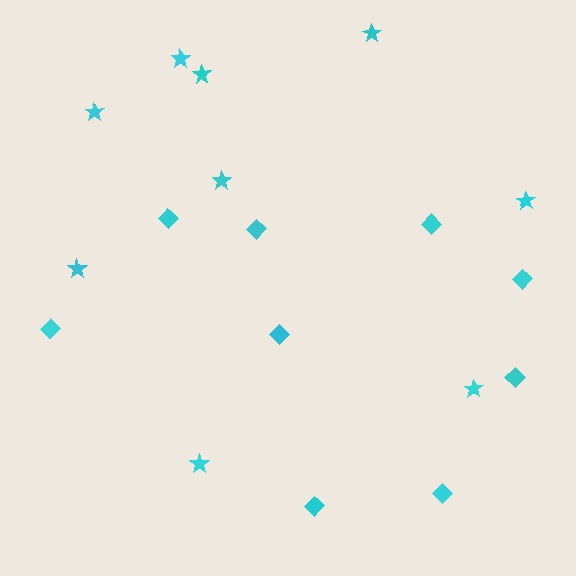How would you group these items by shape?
There are 2 groups: one group of diamonds (9) and one group of stars (9).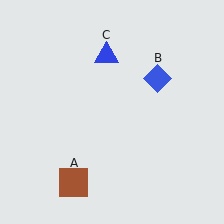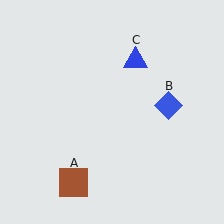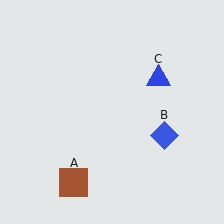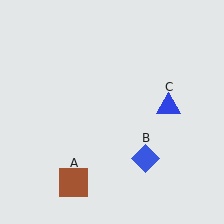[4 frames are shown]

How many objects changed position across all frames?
2 objects changed position: blue diamond (object B), blue triangle (object C).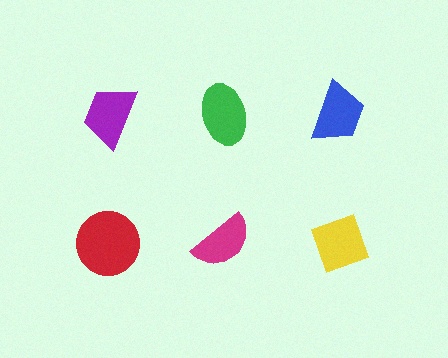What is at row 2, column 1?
A red circle.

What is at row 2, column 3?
A yellow diamond.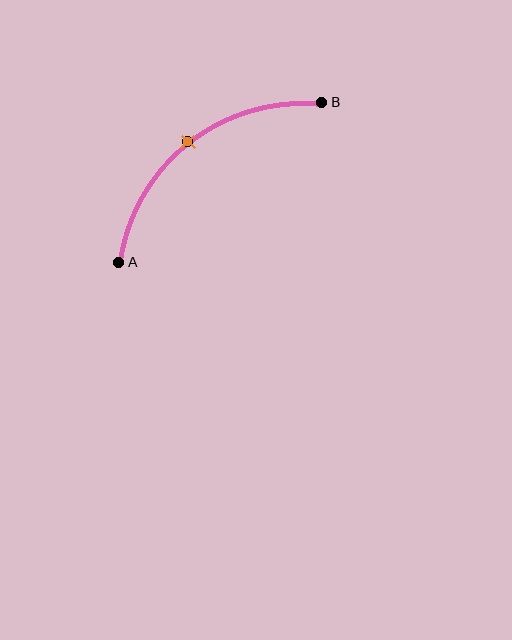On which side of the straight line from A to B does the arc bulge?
The arc bulges above and to the left of the straight line connecting A and B.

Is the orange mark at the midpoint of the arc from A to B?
Yes. The orange mark lies on the arc at equal arc-length from both A and B — it is the arc midpoint.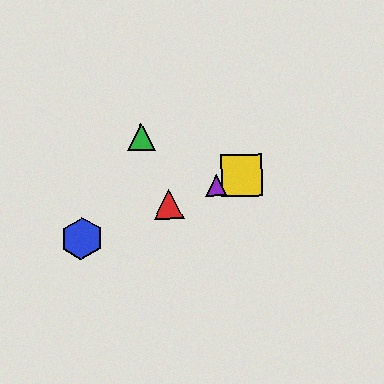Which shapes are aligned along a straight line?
The red triangle, the blue hexagon, the yellow square, the purple triangle are aligned along a straight line.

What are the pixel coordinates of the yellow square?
The yellow square is at (242, 175).